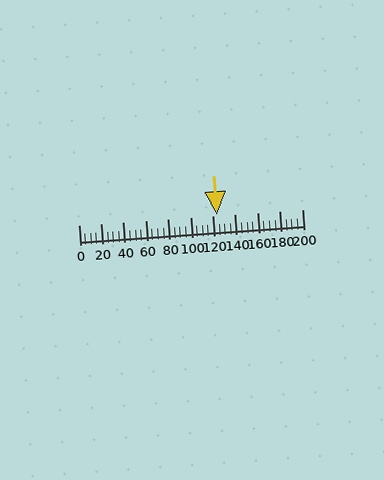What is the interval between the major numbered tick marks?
The major tick marks are spaced 20 units apart.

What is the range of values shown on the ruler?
The ruler shows values from 0 to 200.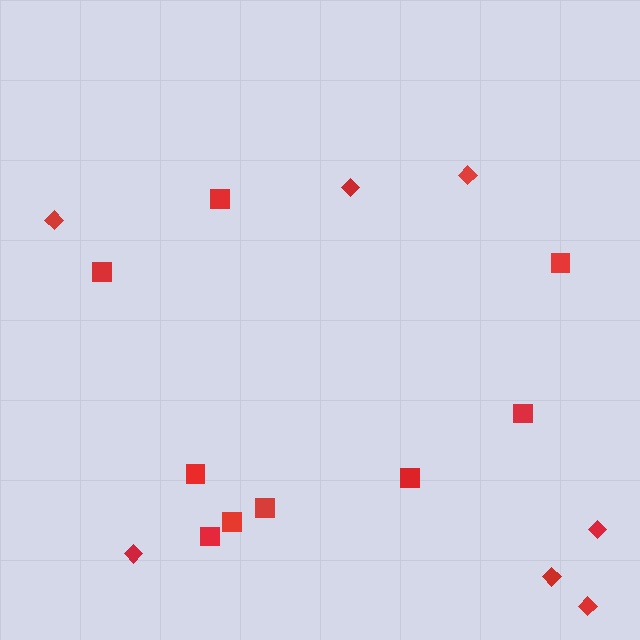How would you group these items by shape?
There are 2 groups: one group of diamonds (7) and one group of squares (9).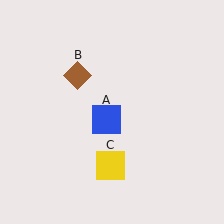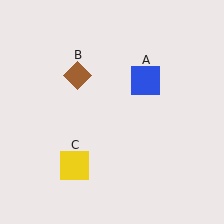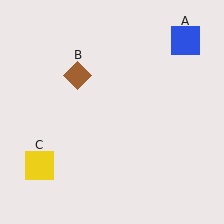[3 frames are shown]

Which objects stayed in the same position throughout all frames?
Brown diamond (object B) remained stationary.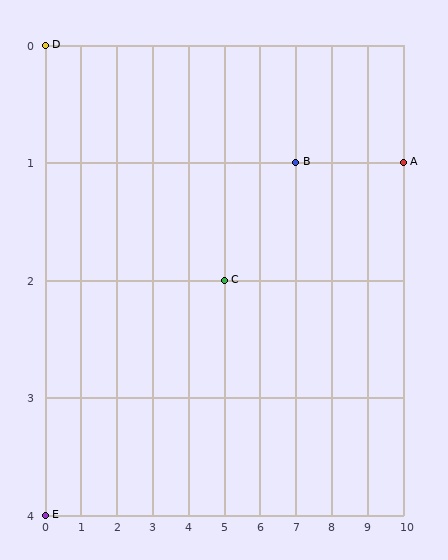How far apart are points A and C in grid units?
Points A and C are 5 columns and 1 row apart (about 5.1 grid units diagonally).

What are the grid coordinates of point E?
Point E is at grid coordinates (0, 4).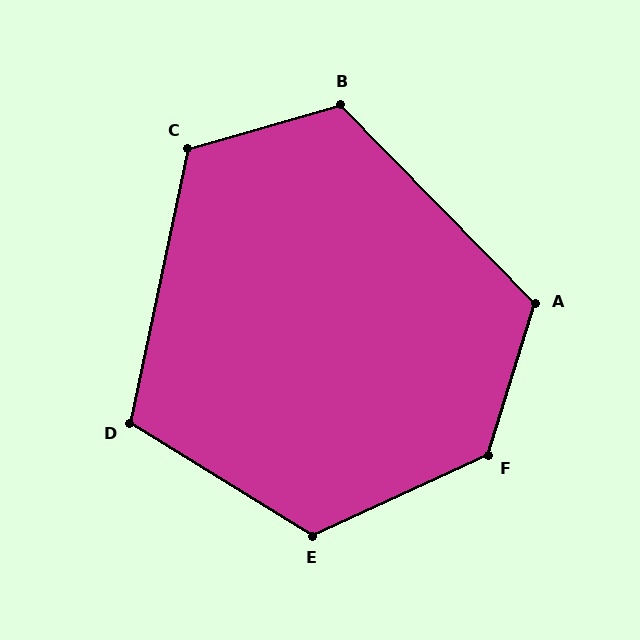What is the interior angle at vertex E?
Approximately 124 degrees (obtuse).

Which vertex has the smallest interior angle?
D, at approximately 110 degrees.